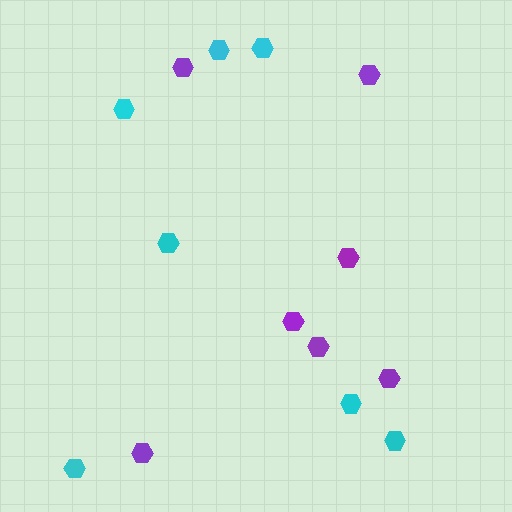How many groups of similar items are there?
There are 2 groups: one group of cyan hexagons (7) and one group of purple hexagons (7).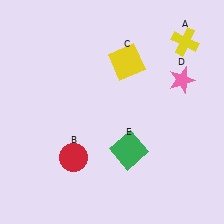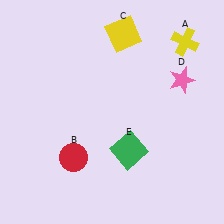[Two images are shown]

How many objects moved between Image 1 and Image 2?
1 object moved between the two images.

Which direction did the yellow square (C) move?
The yellow square (C) moved up.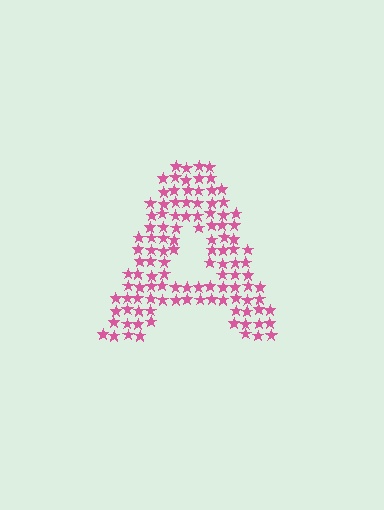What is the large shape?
The large shape is the letter A.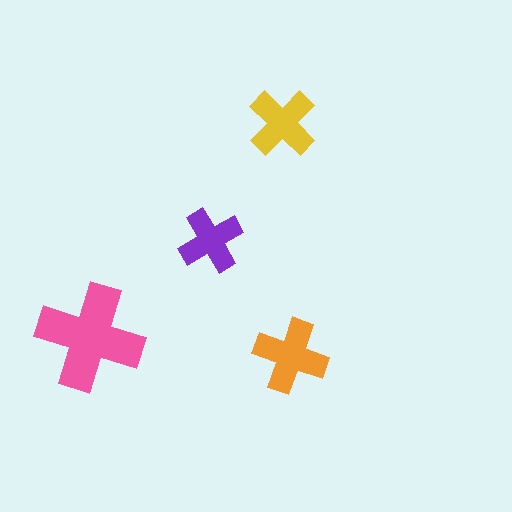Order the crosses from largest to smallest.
the pink one, the orange one, the yellow one, the purple one.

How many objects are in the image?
There are 4 objects in the image.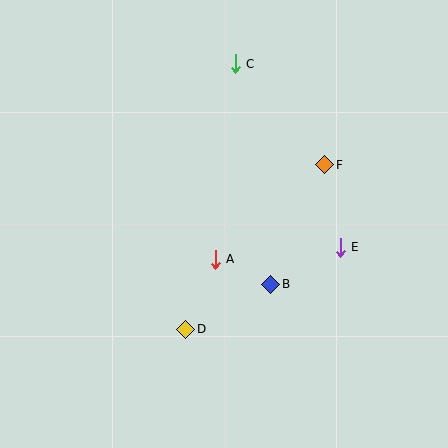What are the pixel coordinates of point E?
Point E is at (340, 247).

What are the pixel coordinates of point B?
Point B is at (271, 284).